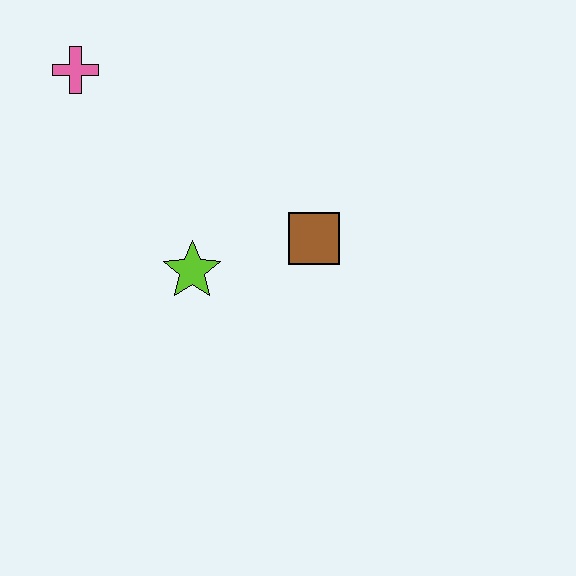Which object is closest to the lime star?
The brown square is closest to the lime star.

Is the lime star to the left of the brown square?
Yes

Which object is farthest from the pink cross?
The brown square is farthest from the pink cross.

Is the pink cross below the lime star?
No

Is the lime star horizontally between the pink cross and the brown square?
Yes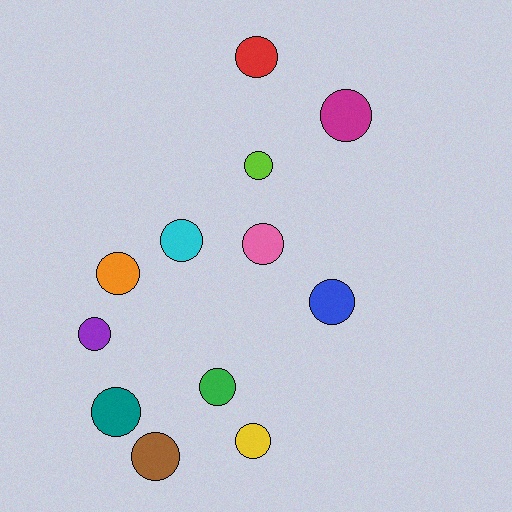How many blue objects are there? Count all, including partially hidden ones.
There is 1 blue object.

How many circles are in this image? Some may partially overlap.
There are 12 circles.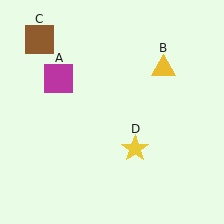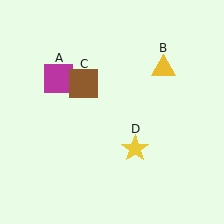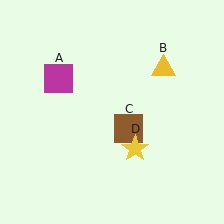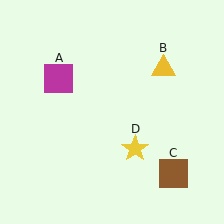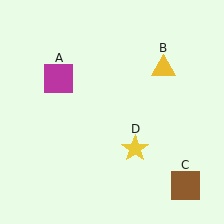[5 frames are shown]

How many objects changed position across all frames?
1 object changed position: brown square (object C).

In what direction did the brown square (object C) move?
The brown square (object C) moved down and to the right.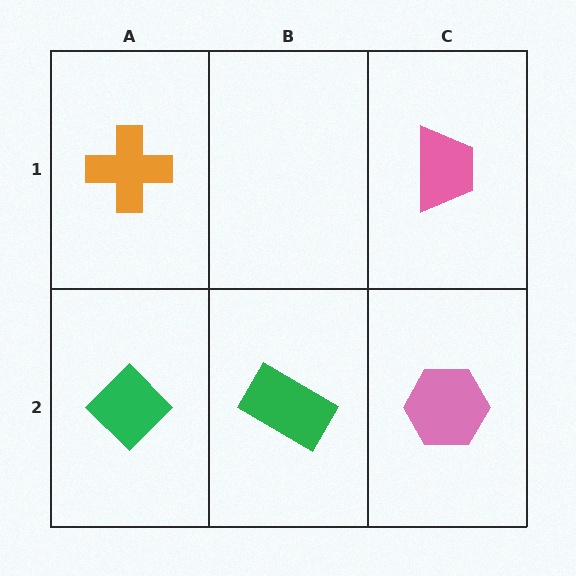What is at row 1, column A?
An orange cross.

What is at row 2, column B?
A green rectangle.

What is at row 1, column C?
A pink trapezoid.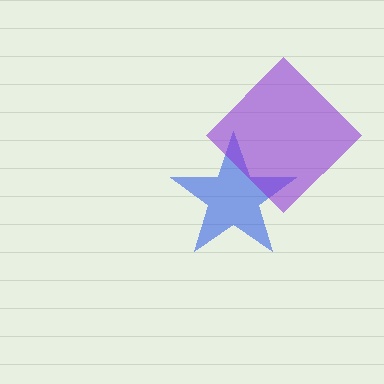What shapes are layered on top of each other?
The layered shapes are: a blue star, a purple diamond.